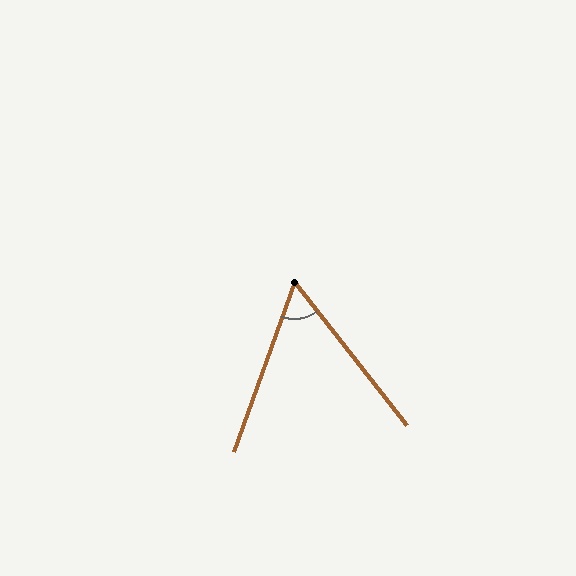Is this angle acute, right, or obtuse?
It is acute.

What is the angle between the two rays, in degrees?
Approximately 58 degrees.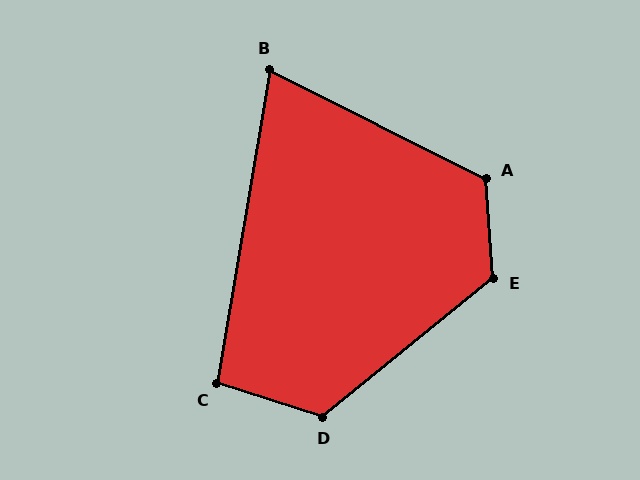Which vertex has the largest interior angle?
E, at approximately 125 degrees.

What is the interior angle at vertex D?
Approximately 123 degrees (obtuse).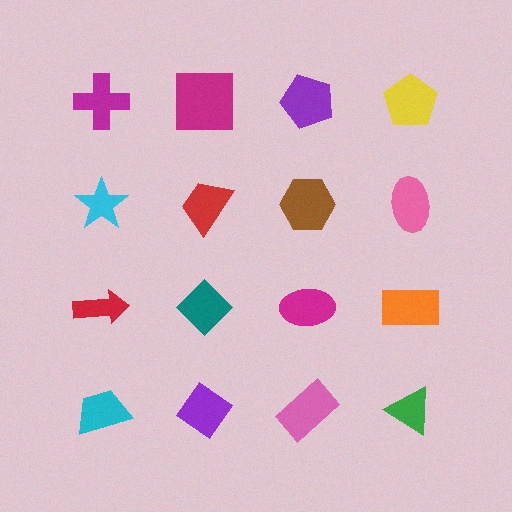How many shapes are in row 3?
4 shapes.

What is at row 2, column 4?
A pink ellipse.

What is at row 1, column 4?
A yellow pentagon.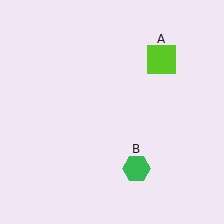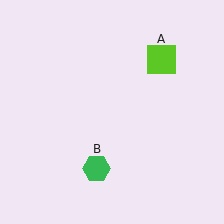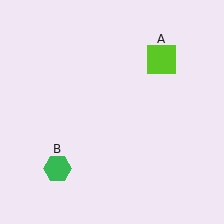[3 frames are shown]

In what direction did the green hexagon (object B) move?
The green hexagon (object B) moved left.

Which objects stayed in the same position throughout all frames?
Lime square (object A) remained stationary.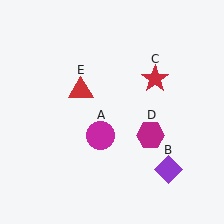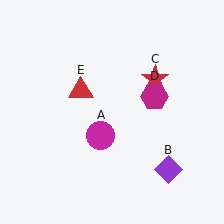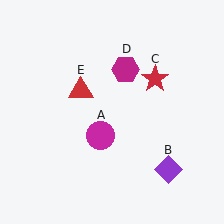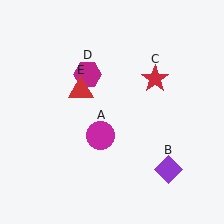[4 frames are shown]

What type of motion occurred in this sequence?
The magenta hexagon (object D) rotated counterclockwise around the center of the scene.